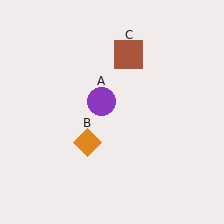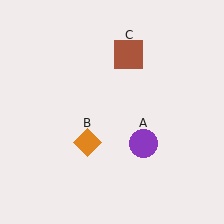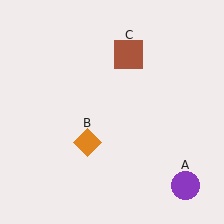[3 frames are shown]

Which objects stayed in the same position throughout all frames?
Orange diamond (object B) and brown square (object C) remained stationary.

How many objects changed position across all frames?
1 object changed position: purple circle (object A).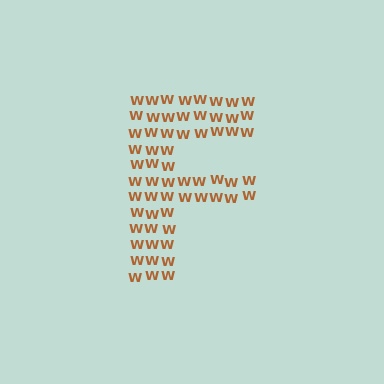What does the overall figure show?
The overall figure shows the letter F.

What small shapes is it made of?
It is made of small letter W's.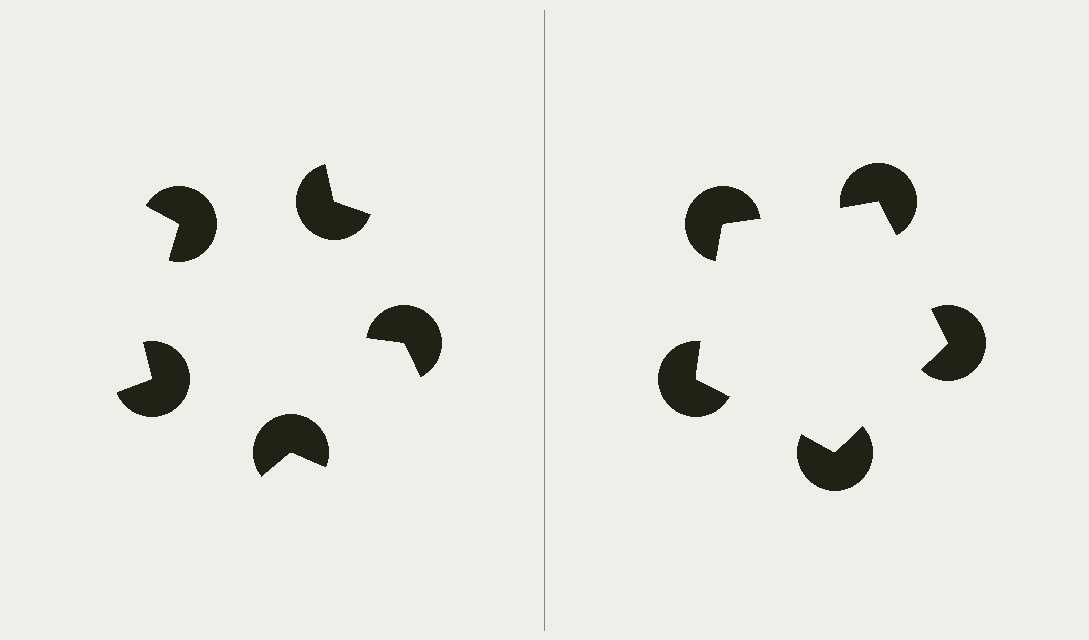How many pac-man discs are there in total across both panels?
10 — 5 on each side.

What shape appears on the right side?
An illusory pentagon.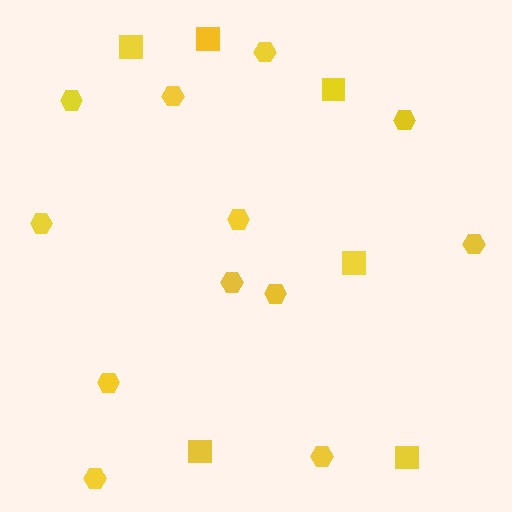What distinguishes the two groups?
There are 2 groups: one group of squares (6) and one group of hexagons (12).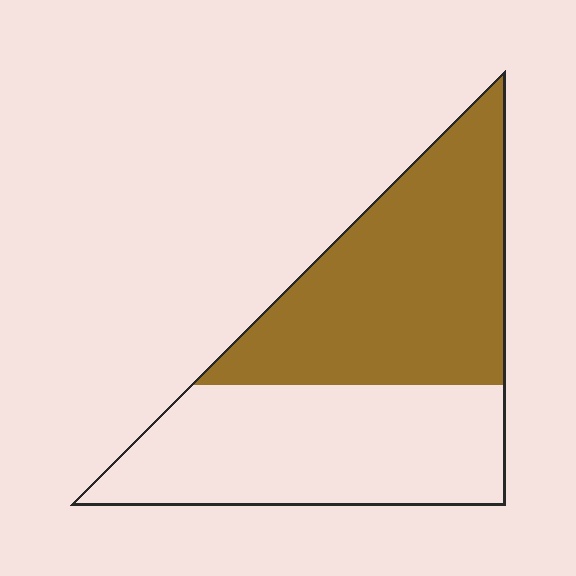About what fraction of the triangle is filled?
About one half (1/2).